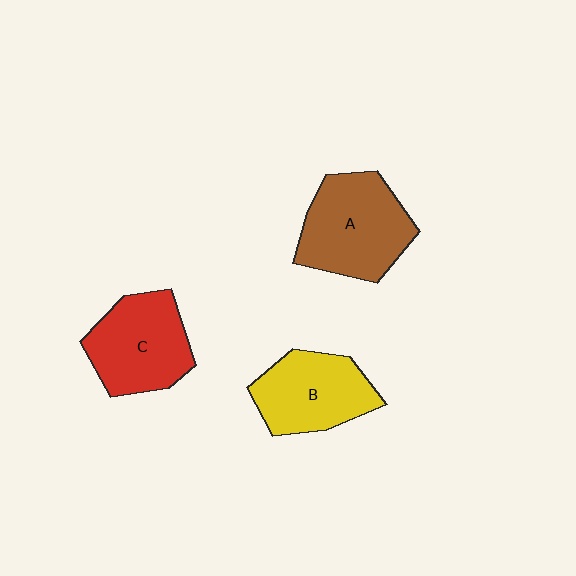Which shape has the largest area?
Shape A (brown).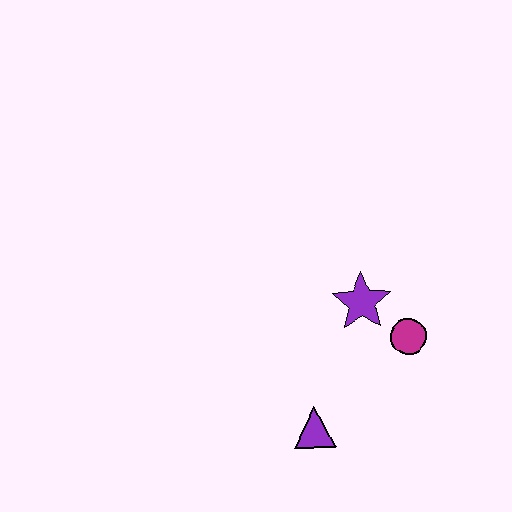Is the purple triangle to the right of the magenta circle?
No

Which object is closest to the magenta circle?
The purple star is closest to the magenta circle.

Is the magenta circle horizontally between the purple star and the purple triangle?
No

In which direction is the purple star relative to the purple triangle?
The purple star is above the purple triangle.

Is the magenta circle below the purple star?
Yes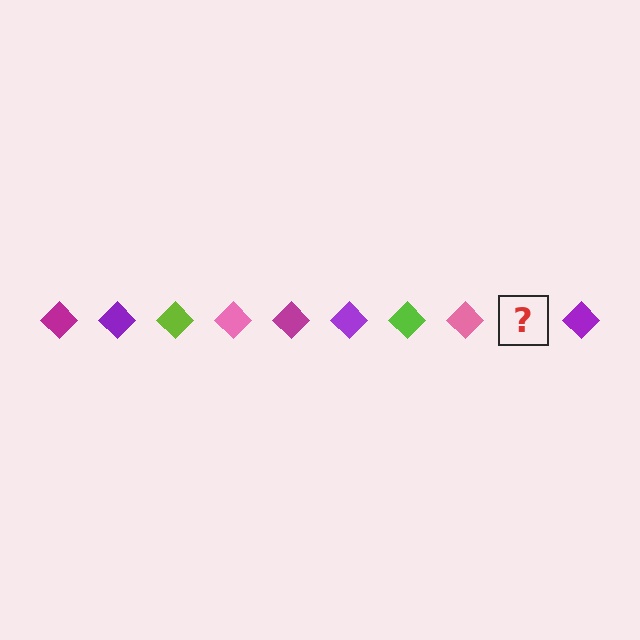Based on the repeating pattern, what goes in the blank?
The blank should be a magenta diamond.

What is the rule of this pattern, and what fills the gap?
The rule is that the pattern cycles through magenta, purple, lime, pink diamonds. The gap should be filled with a magenta diamond.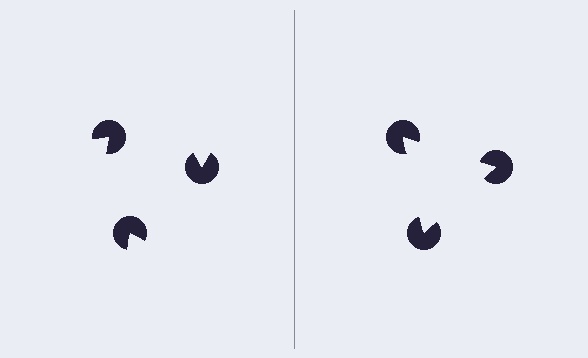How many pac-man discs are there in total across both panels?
6 — 3 on each side.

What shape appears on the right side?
An illusory triangle.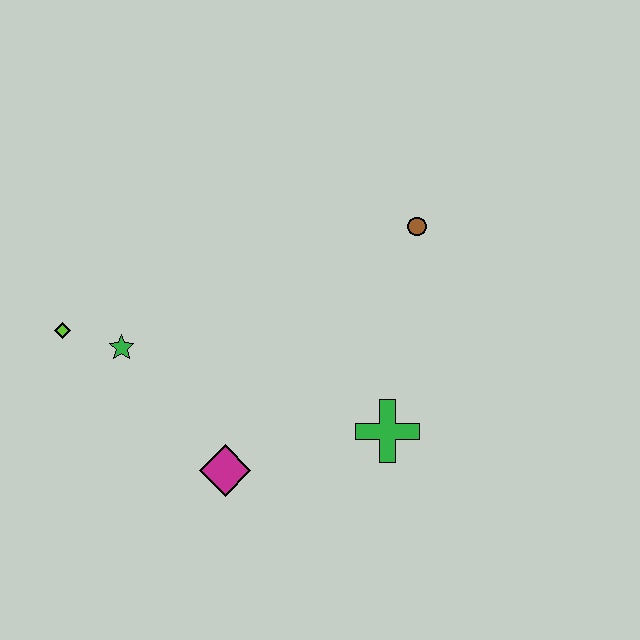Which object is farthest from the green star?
The brown circle is farthest from the green star.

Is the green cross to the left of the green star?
No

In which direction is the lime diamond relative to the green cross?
The lime diamond is to the left of the green cross.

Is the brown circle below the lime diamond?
No